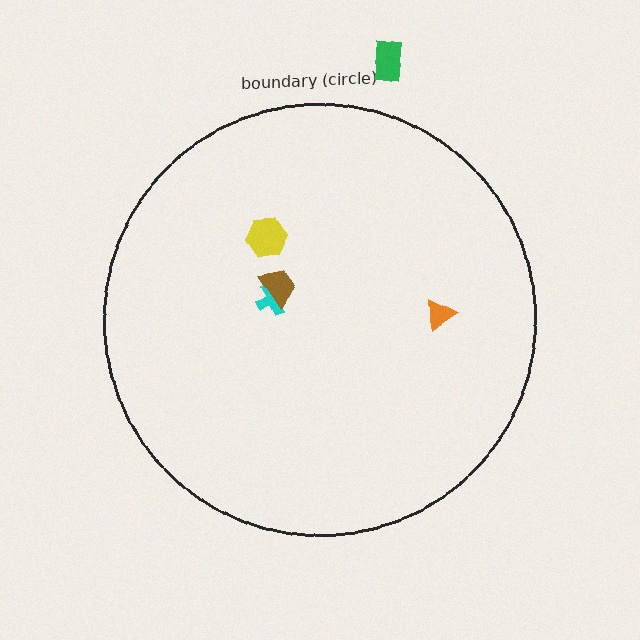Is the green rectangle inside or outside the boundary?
Outside.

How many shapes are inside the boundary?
4 inside, 1 outside.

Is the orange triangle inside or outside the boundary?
Inside.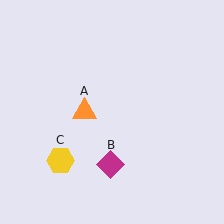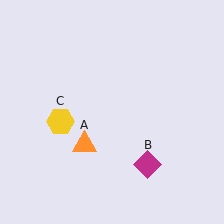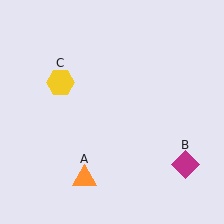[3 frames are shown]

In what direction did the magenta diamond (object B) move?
The magenta diamond (object B) moved right.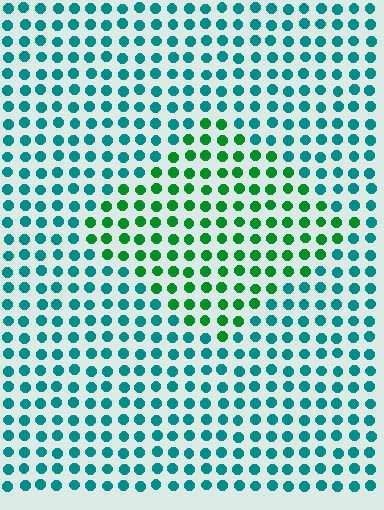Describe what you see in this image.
The image is filled with small teal elements in a uniform arrangement. A diamond-shaped region is visible where the elements are tinted to a slightly different hue, forming a subtle color boundary.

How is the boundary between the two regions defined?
The boundary is defined purely by a slight shift in hue (about 44 degrees). Spacing, size, and orientation are identical on both sides.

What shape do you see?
I see a diamond.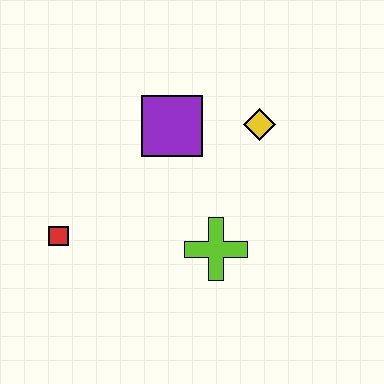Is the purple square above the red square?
Yes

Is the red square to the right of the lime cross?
No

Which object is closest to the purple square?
The yellow diamond is closest to the purple square.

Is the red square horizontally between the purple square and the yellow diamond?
No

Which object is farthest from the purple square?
The red square is farthest from the purple square.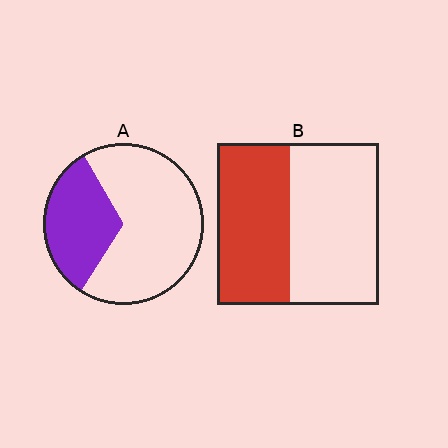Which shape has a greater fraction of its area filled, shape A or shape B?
Shape B.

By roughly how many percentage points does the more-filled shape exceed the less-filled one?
By roughly 10 percentage points (B over A).